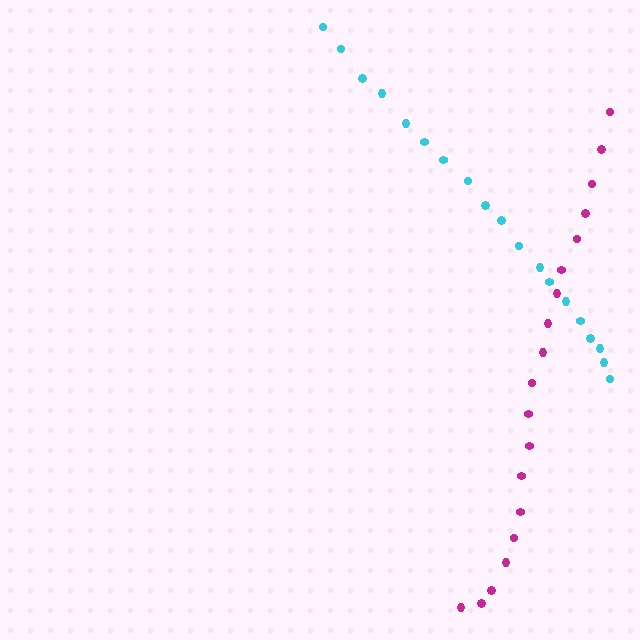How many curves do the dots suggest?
There are 2 distinct paths.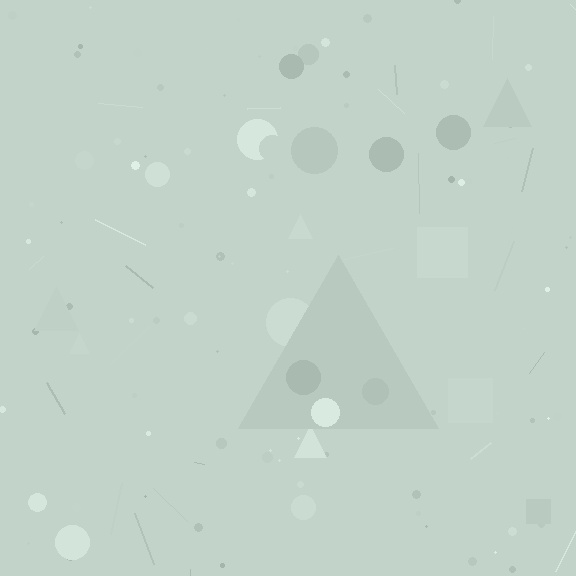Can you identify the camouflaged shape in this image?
The camouflaged shape is a triangle.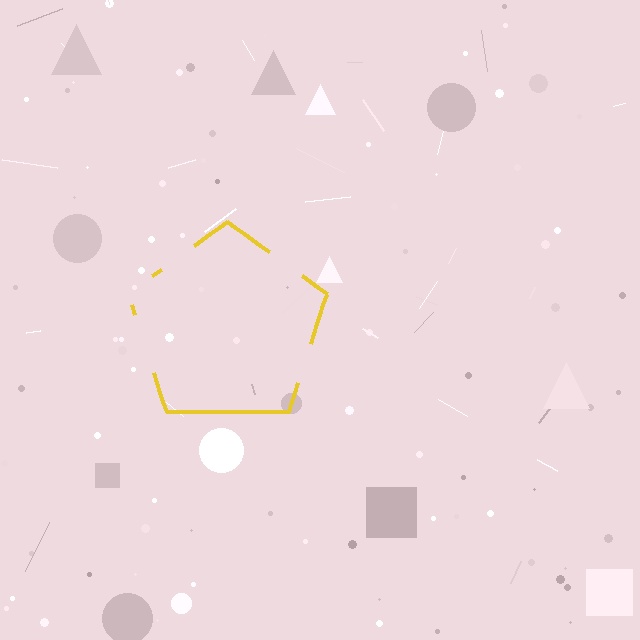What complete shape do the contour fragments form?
The contour fragments form a pentagon.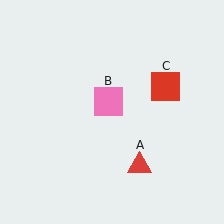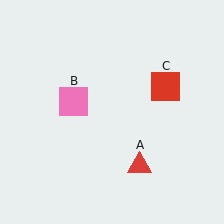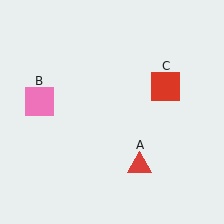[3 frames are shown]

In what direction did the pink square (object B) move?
The pink square (object B) moved left.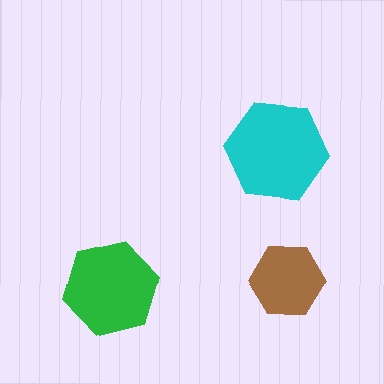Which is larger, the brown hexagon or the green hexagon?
The green one.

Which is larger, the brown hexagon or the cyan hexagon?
The cyan one.